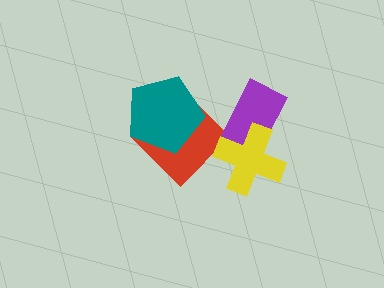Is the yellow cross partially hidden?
No, no other shape covers it.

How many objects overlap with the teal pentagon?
1 object overlaps with the teal pentagon.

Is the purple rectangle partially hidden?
Yes, it is partially covered by another shape.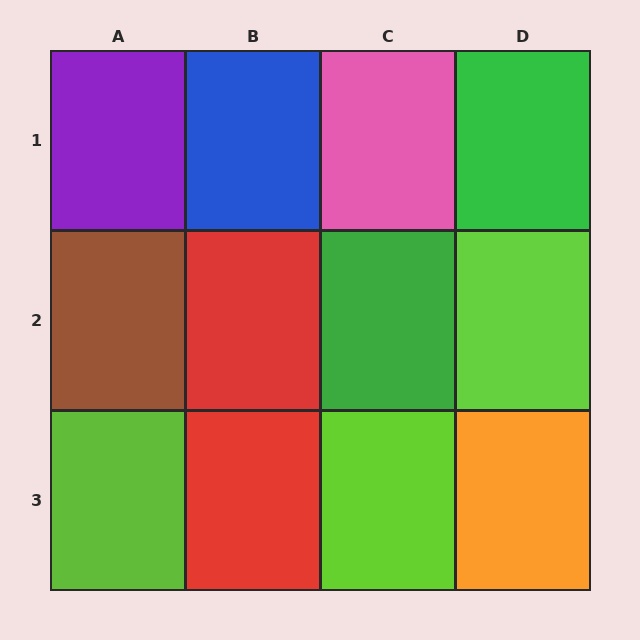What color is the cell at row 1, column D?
Green.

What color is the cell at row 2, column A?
Brown.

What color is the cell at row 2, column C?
Green.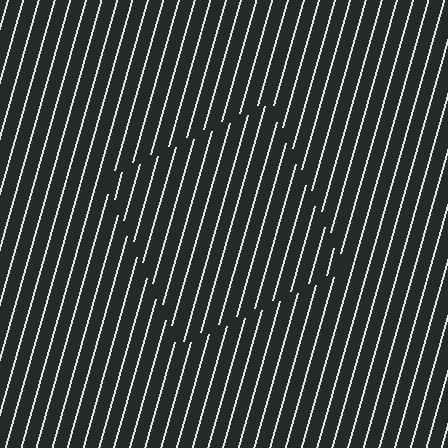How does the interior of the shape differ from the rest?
The interior of the shape contains the same grating, shifted by half a period — the contour is defined by the phase discontinuity where line-ends from the inner and outer gratings abut.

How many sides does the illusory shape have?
4 sides — the line-ends trace a square.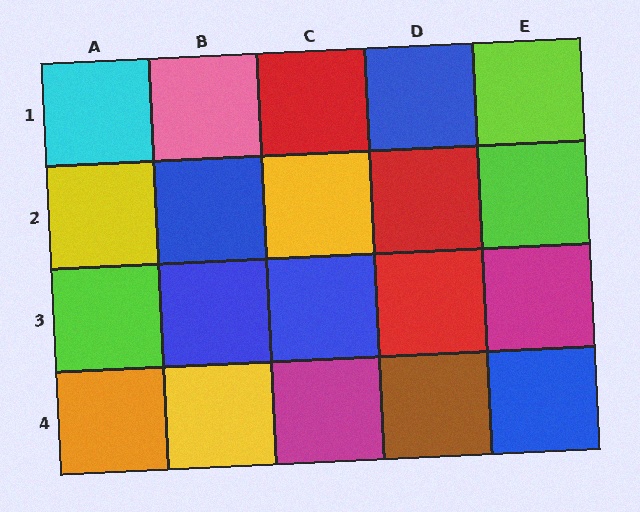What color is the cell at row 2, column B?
Blue.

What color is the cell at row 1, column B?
Pink.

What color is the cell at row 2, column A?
Yellow.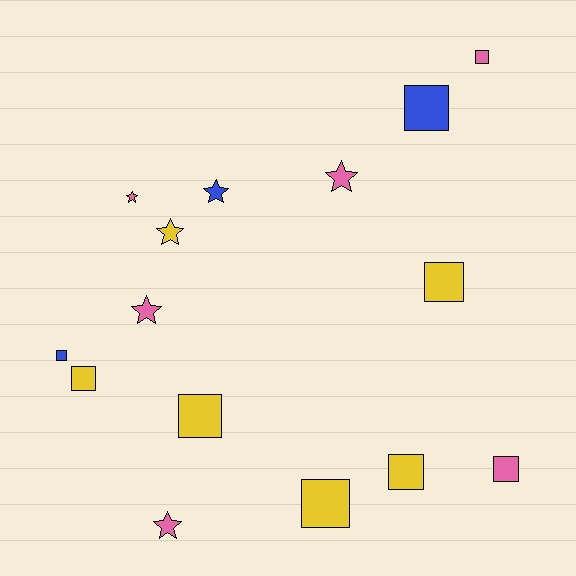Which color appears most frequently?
Yellow, with 6 objects.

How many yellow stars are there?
There is 1 yellow star.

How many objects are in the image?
There are 15 objects.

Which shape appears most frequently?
Square, with 9 objects.